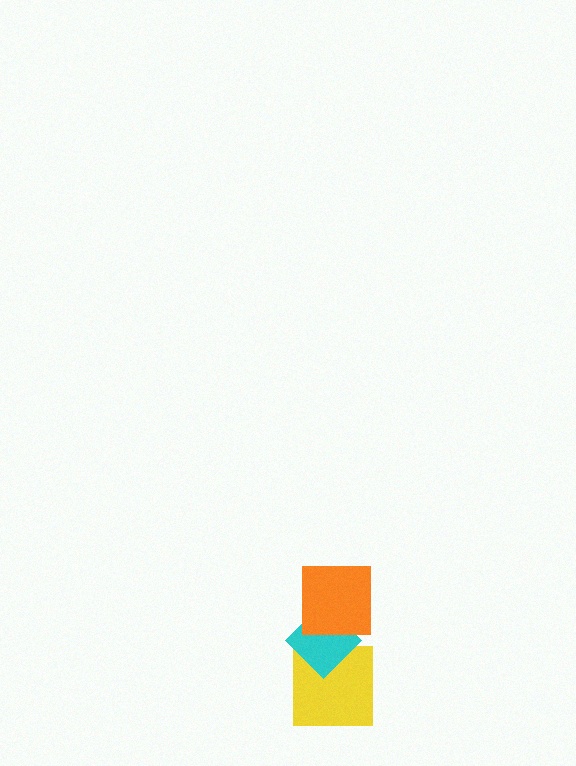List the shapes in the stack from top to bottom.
From top to bottom: the orange square, the cyan diamond, the yellow square.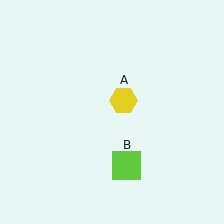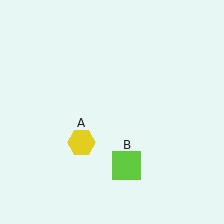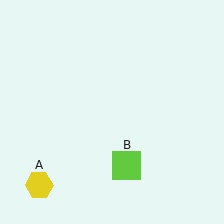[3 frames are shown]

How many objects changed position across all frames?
1 object changed position: yellow hexagon (object A).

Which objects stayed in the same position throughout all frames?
Lime square (object B) remained stationary.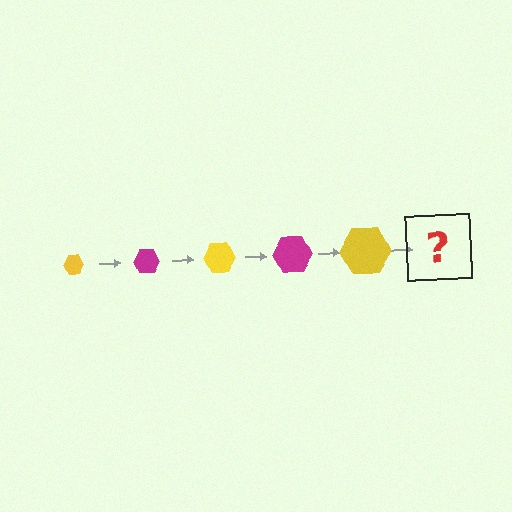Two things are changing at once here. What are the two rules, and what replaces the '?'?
The two rules are that the hexagon grows larger each step and the color cycles through yellow and magenta. The '?' should be a magenta hexagon, larger than the previous one.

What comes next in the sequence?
The next element should be a magenta hexagon, larger than the previous one.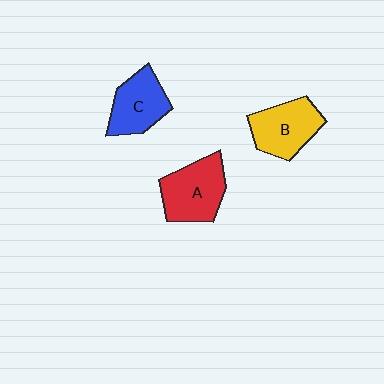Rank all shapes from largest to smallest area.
From largest to smallest: A (red), B (yellow), C (blue).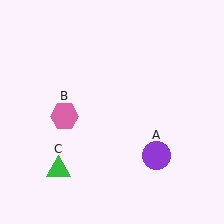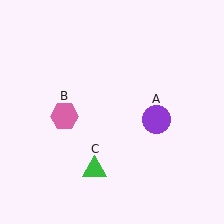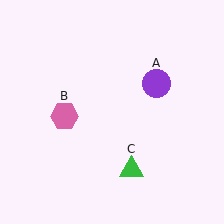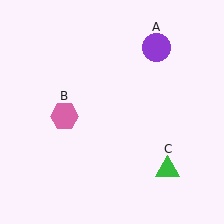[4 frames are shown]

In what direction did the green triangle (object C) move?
The green triangle (object C) moved right.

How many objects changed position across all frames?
2 objects changed position: purple circle (object A), green triangle (object C).